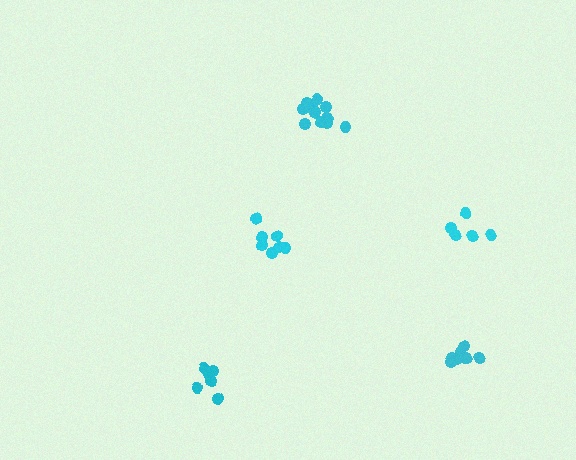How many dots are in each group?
Group 1: 8 dots, Group 2: 5 dots, Group 3: 7 dots, Group 4: 7 dots, Group 5: 11 dots (38 total).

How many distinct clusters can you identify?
There are 5 distinct clusters.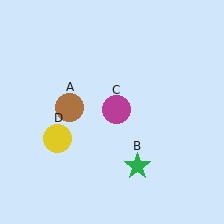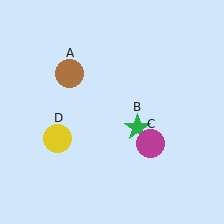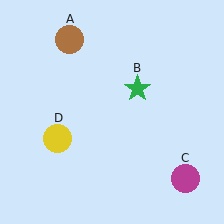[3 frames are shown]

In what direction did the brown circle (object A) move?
The brown circle (object A) moved up.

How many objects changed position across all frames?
3 objects changed position: brown circle (object A), green star (object B), magenta circle (object C).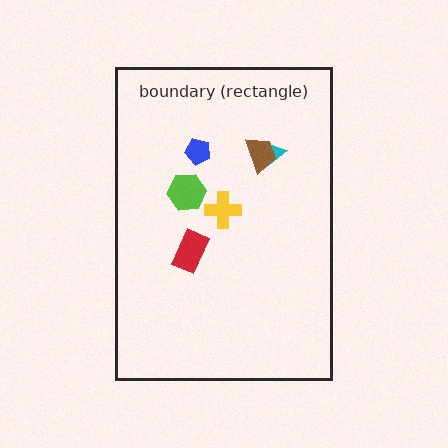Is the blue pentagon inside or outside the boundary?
Inside.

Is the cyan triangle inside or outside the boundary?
Inside.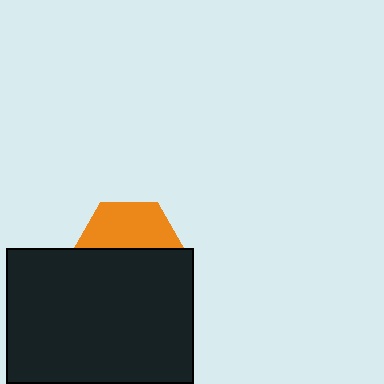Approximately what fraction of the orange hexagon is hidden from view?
Roughly 55% of the orange hexagon is hidden behind the black rectangle.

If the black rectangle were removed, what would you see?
You would see the complete orange hexagon.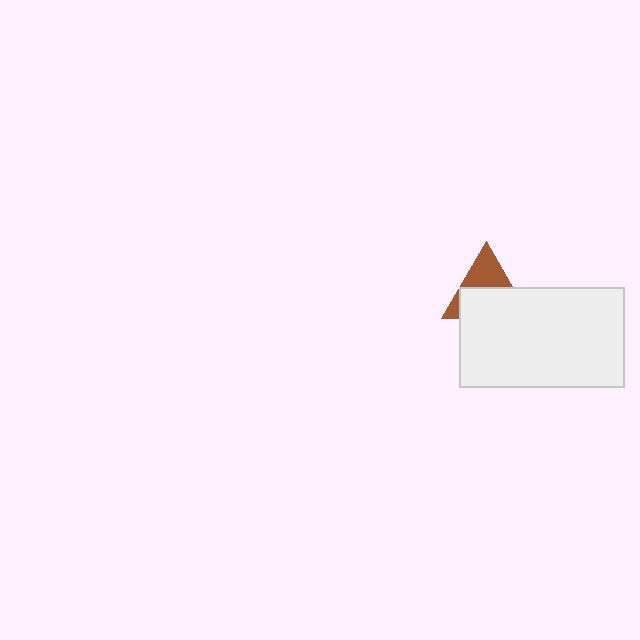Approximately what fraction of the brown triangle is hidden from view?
Roughly 56% of the brown triangle is hidden behind the white rectangle.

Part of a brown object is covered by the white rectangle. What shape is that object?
It is a triangle.